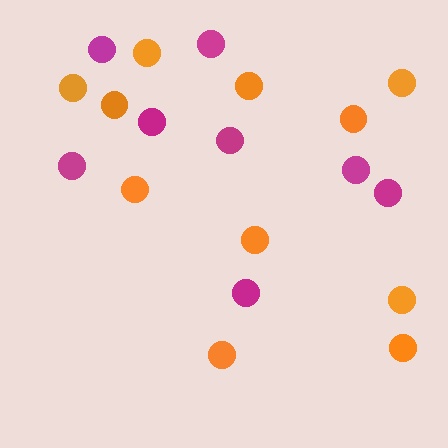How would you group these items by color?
There are 2 groups: one group of magenta circles (8) and one group of orange circles (11).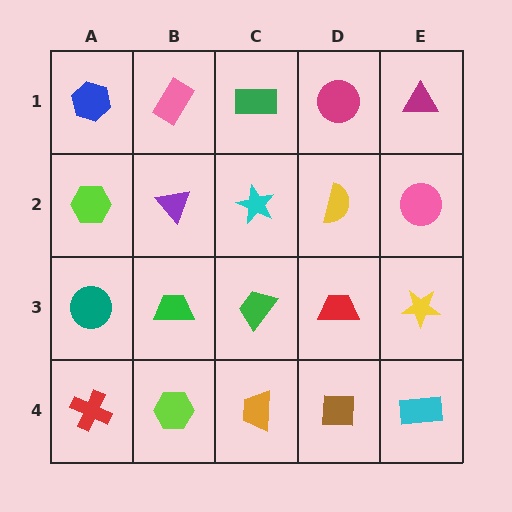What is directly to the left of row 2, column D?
A cyan star.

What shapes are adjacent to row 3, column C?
A cyan star (row 2, column C), an orange trapezoid (row 4, column C), a green trapezoid (row 3, column B), a red trapezoid (row 3, column D).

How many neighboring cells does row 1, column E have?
2.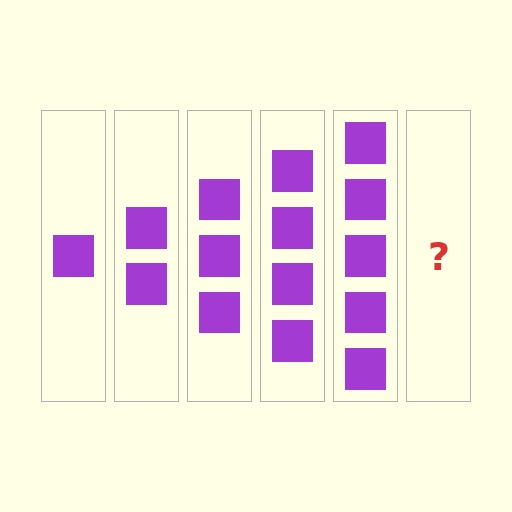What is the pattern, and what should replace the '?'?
The pattern is that each step adds one more square. The '?' should be 6 squares.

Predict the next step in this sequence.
The next step is 6 squares.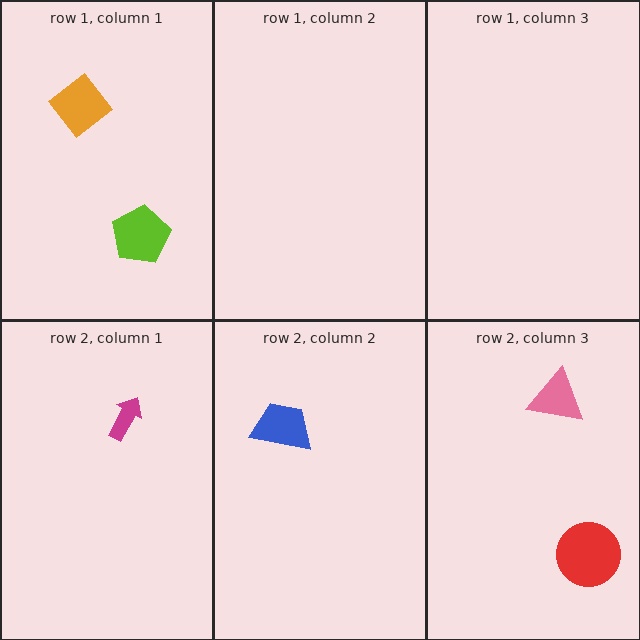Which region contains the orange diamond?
The row 1, column 1 region.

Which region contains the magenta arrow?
The row 2, column 1 region.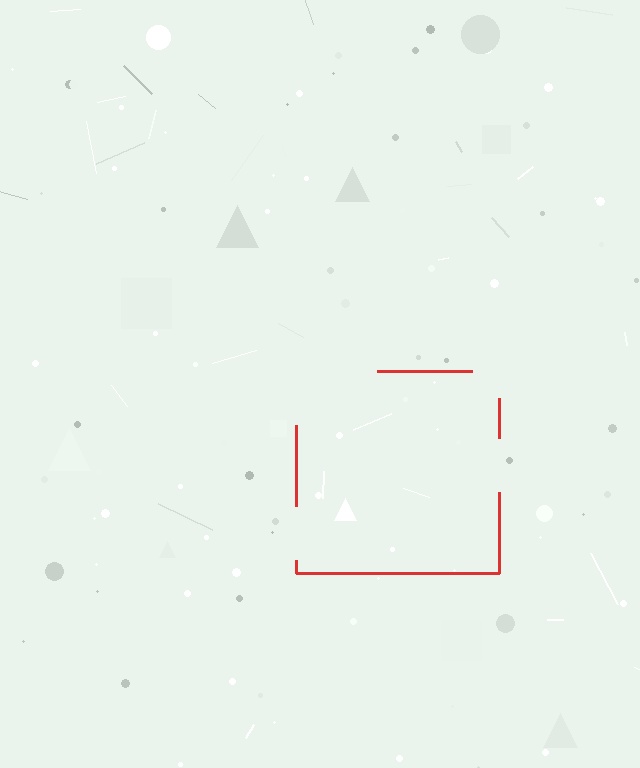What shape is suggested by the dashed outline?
The dashed outline suggests a square.